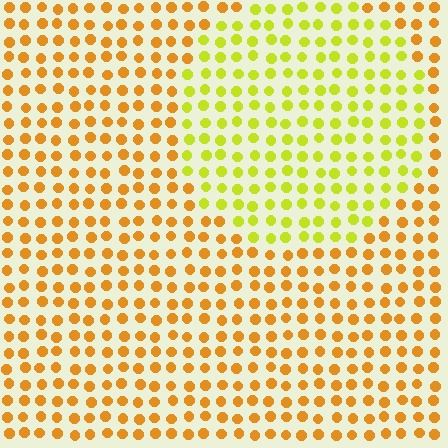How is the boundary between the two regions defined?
The boundary is defined purely by a slight shift in hue (about 37 degrees). Spacing, size, and orientation are identical on both sides.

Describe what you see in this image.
The image is filled with small orange elements in a uniform arrangement. A circle-shaped region is visible where the elements are tinted to a slightly different hue, forming a subtle color boundary.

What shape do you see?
I see a circle.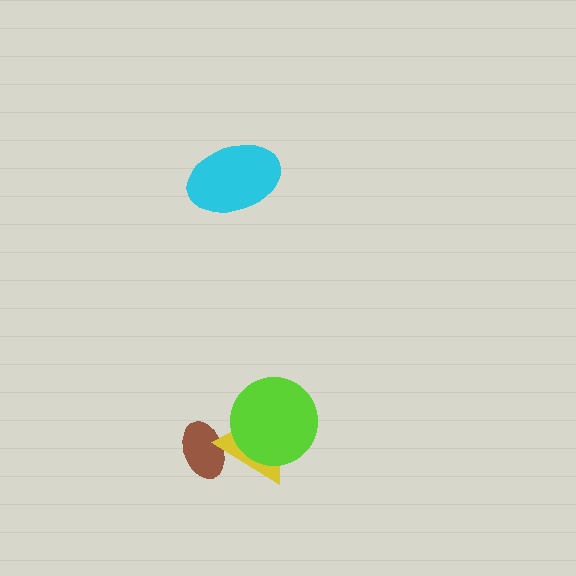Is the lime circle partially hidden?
No, no other shape covers it.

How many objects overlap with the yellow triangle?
2 objects overlap with the yellow triangle.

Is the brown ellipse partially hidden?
Yes, it is partially covered by another shape.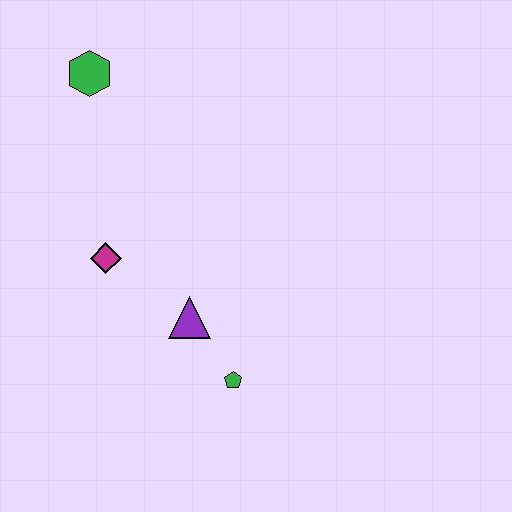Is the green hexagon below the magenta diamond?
No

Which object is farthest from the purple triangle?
The green hexagon is farthest from the purple triangle.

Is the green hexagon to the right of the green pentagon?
No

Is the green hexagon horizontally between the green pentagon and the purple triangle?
No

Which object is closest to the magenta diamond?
The purple triangle is closest to the magenta diamond.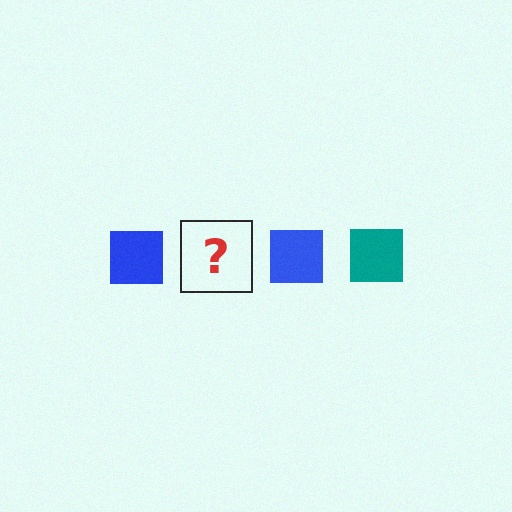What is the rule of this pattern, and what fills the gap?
The rule is that the pattern cycles through blue, teal squares. The gap should be filled with a teal square.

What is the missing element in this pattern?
The missing element is a teal square.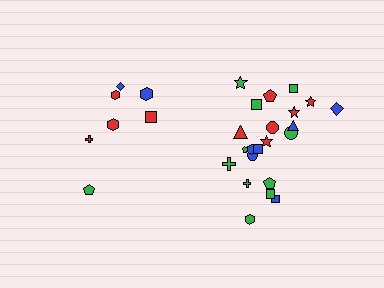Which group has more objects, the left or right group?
The right group.